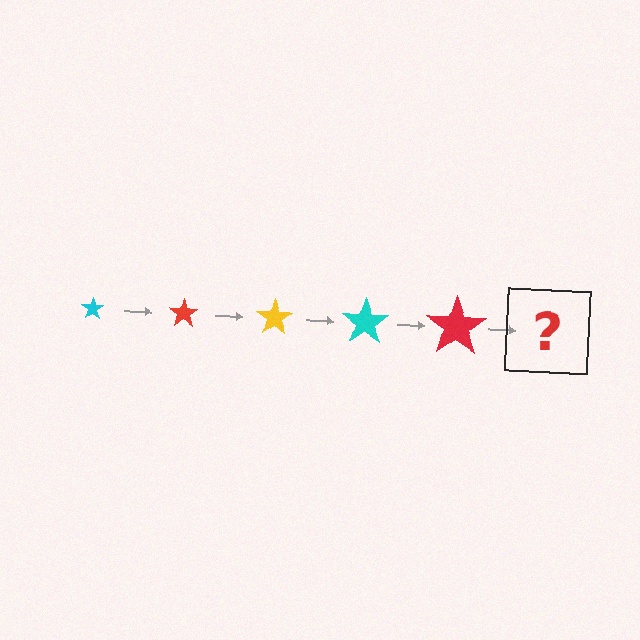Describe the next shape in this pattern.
It should be a yellow star, larger than the previous one.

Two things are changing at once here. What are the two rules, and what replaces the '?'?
The two rules are that the star grows larger each step and the color cycles through cyan, red, and yellow. The '?' should be a yellow star, larger than the previous one.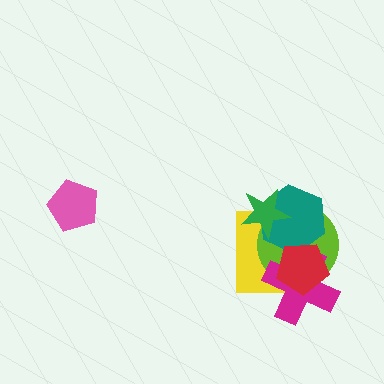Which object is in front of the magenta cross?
The red pentagon is in front of the magenta cross.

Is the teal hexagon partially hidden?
Yes, it is partially covered by another shape.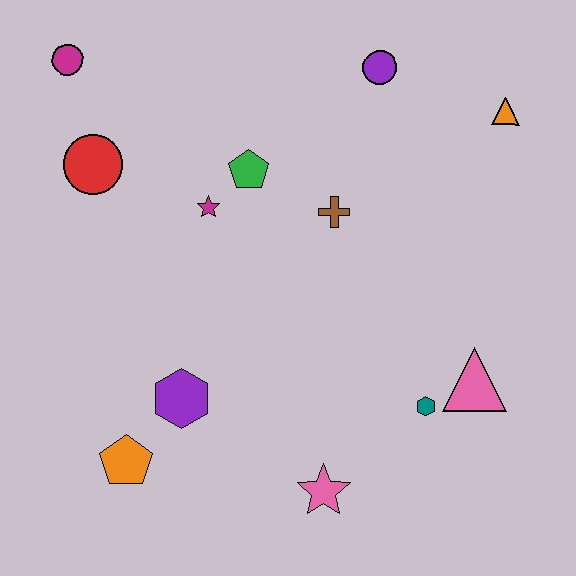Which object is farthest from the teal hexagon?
The magenta circle is farthest from the teal hexagon.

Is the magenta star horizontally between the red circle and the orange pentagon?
No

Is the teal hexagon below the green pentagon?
Yes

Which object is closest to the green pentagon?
The magenta star is closest to the green pentagon.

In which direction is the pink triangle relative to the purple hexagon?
The pink triangle is to the right of the purple hexagon.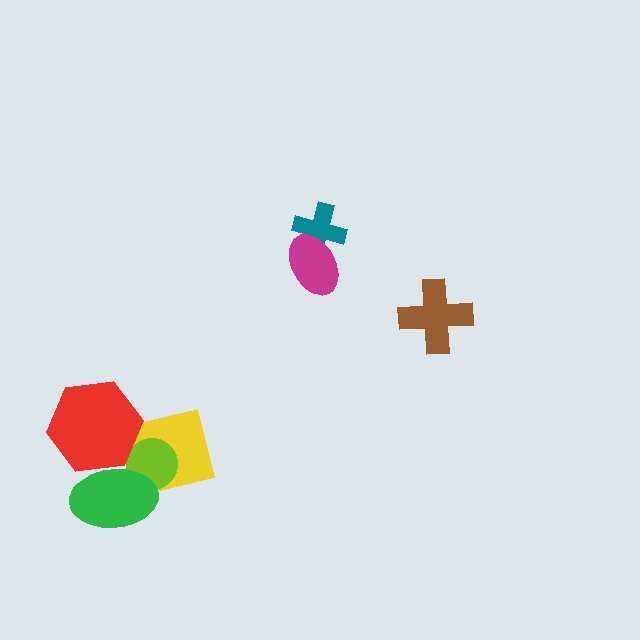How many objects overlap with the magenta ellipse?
1 object overlaps with the magenta ellipse.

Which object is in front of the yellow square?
The lime circle is in front of the yellow square.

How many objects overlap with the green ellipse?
2 objects overlap with the green ellipse.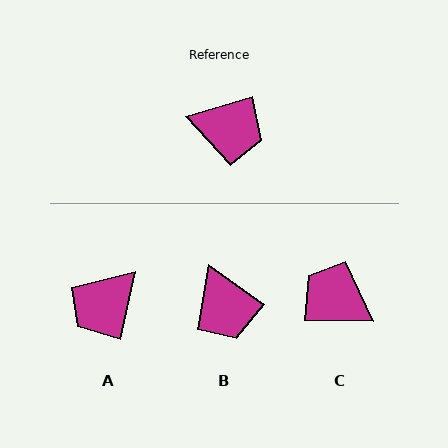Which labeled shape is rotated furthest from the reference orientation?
C, about 162 degrees away.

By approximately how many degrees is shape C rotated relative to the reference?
Approximately 162 degrees counter-clockwise.